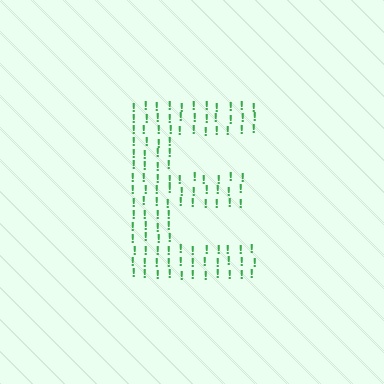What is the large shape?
The large shape is the letter E.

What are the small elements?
The small elements are exclamation marks.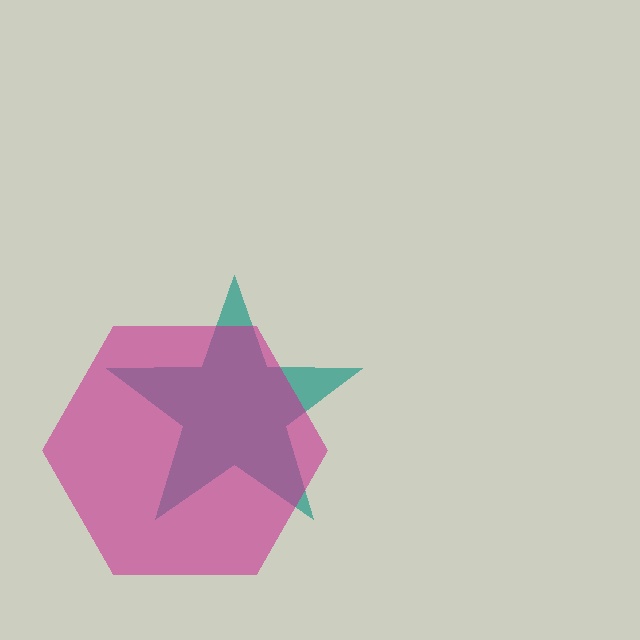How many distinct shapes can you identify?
There are 2 distinct shapes: a teal star, a magenta hexagon.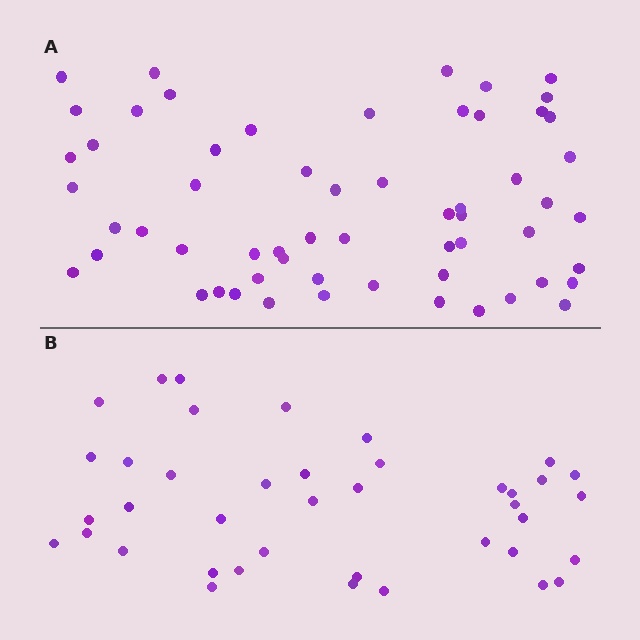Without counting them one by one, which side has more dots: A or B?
Region A (the top region) has more dots.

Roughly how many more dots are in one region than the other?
Region A has approximately 20 more dots than region B.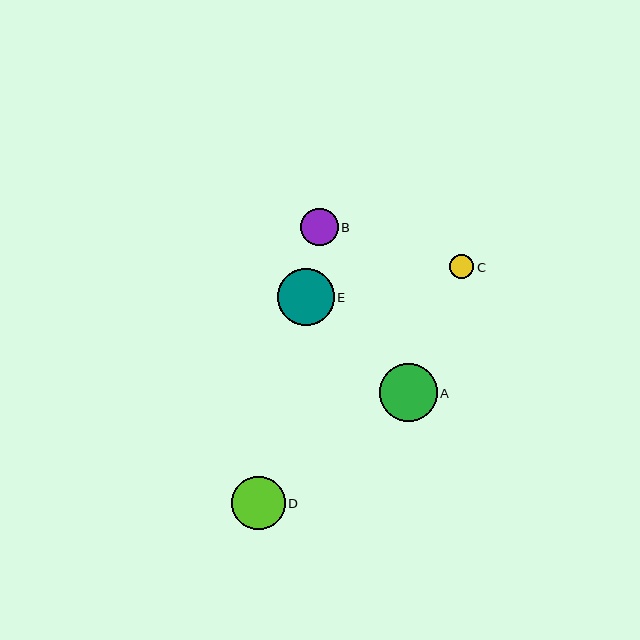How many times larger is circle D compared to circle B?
Circle D is approximately 1.4 times the size of circle B.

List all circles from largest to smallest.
From largest to smallest: A, E, D, B, C.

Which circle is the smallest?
Circle C is the smallest with a size of approximately 24 pixels.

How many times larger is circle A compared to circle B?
Circle A is approximately 1.5 times the size of circle B.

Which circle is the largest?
Circle A is the largest with a size of approximately 58 pixels.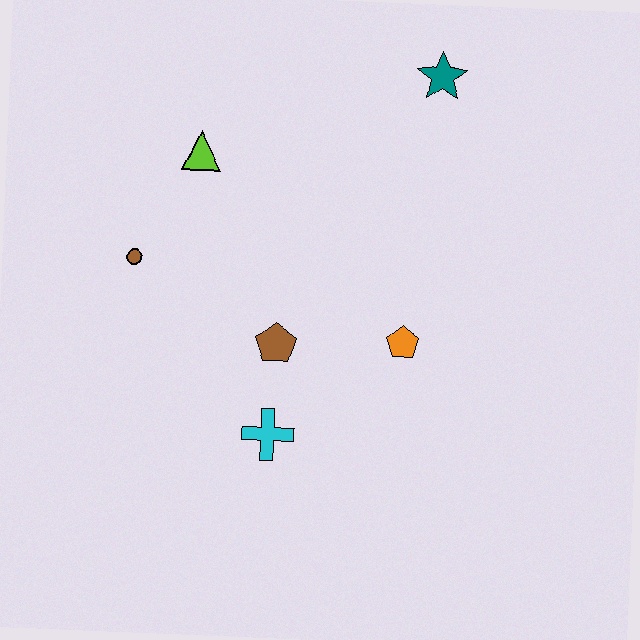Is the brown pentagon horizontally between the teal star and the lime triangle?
Yes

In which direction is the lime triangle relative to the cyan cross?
The lime triangle is above the cyan cross.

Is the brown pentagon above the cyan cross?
Yes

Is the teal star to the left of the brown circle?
No